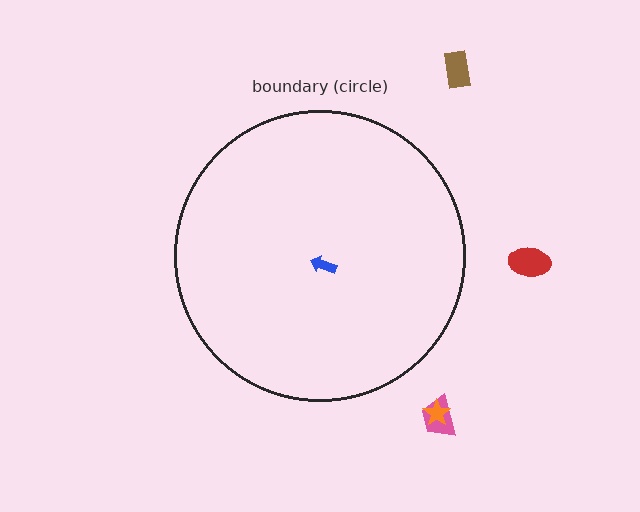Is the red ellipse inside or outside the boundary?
Outside.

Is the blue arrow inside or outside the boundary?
Inside.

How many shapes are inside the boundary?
1 inside, 4 outside.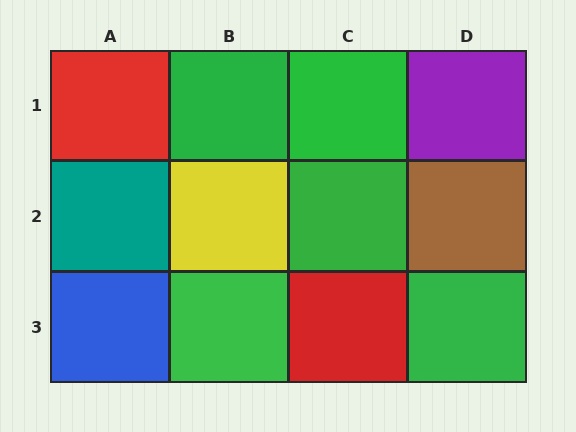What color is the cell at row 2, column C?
Green.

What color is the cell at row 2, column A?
Teal.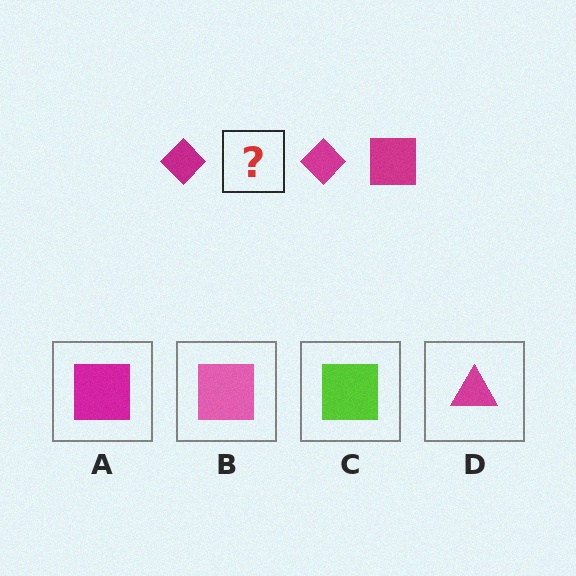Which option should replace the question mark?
Option A.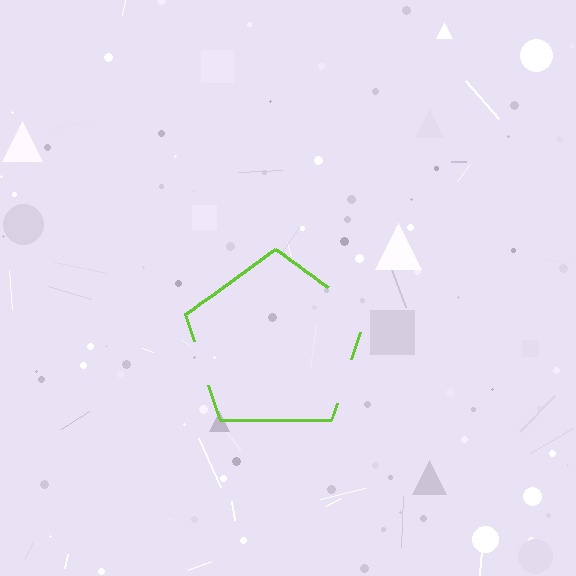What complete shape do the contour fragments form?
The contour fragments form a pentagon.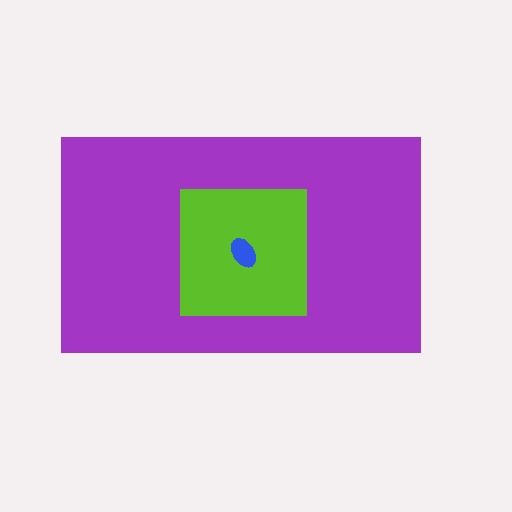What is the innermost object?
The blue ellipse.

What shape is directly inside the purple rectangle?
The lime square.